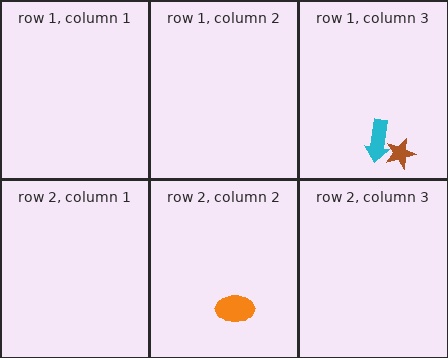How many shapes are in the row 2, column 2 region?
1.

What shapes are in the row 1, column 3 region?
The brown star, the cyan arrow.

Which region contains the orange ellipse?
The row 2, column 2 region.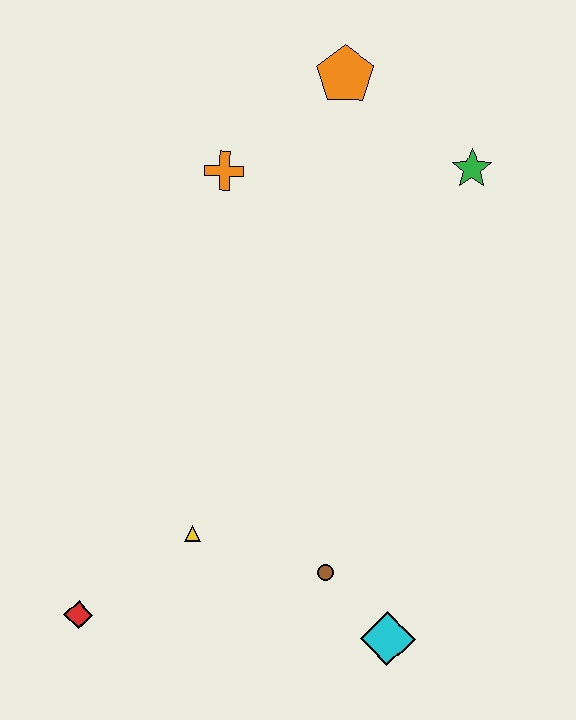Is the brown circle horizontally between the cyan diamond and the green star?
No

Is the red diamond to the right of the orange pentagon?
No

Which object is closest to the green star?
The orange pentagon is closest to the green star.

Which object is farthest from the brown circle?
The orange pentagon is farthest from the brown circle.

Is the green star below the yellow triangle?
No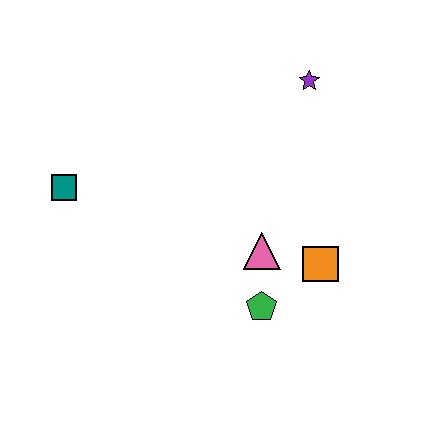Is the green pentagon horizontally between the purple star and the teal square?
Yes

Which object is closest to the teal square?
The pink triangle is closest to the teal square.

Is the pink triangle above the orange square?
Yes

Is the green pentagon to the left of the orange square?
Yes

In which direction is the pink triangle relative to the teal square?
The pink triangle is to the right of the teal square.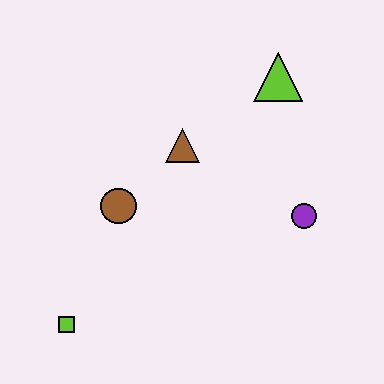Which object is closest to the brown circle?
The brown triangle is closest to the brown circle.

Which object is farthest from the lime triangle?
The lime square is farthest from the lime triangle.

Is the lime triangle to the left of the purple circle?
Yes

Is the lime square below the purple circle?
Yes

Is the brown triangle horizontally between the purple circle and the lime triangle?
No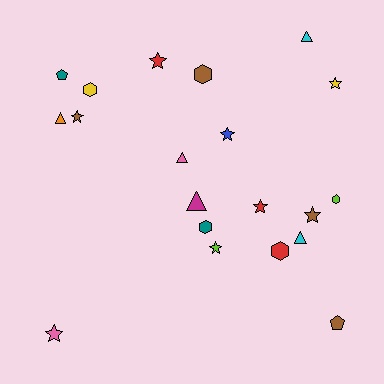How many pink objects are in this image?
There are 2 pink objects.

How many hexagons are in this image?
There are 5 hexagons.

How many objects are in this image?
There are 20 objects.